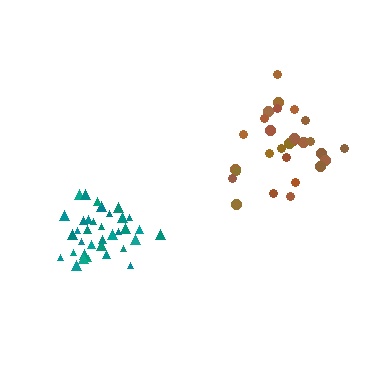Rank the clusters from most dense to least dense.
teal, brown.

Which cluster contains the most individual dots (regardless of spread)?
Teal (35).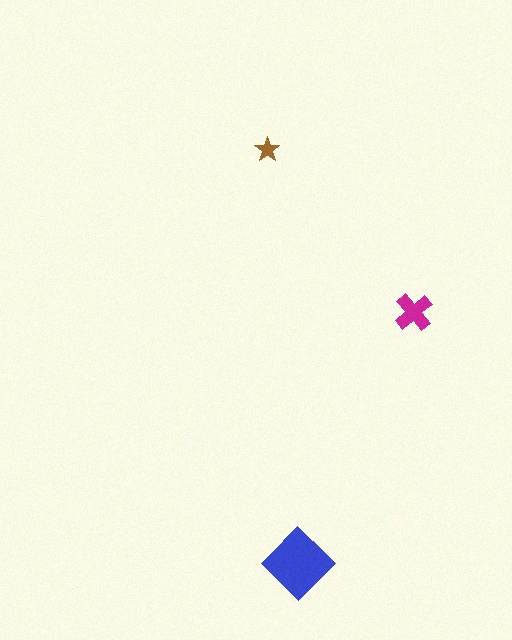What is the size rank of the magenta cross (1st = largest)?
2nd.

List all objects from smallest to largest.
The brown star, the magenta cross, the blue diamond.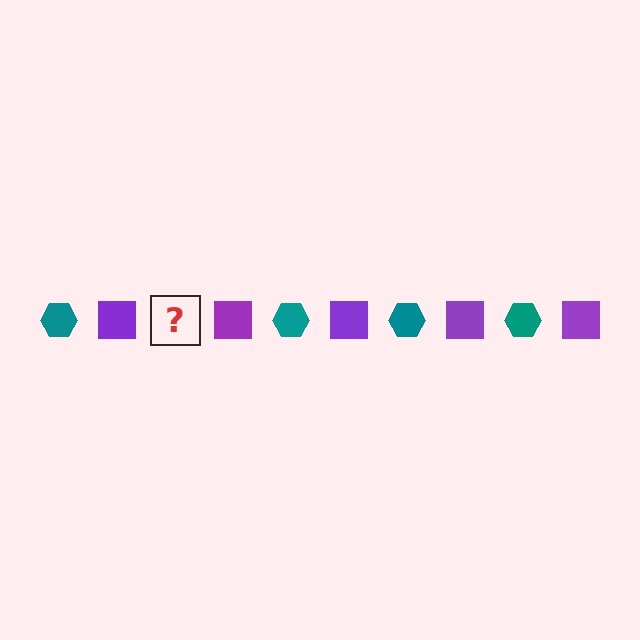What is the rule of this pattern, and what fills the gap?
The rule is that the pattern alternates between teal hexagon and purple square. The gap should be filled with a teal hexagon.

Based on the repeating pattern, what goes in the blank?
The blank should be a teal hexagon.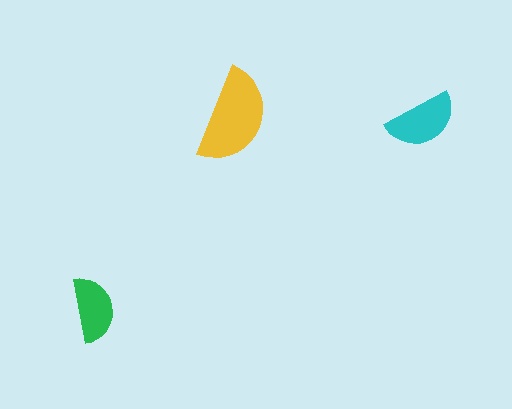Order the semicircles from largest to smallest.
the yellow one, the cyan one, the green one.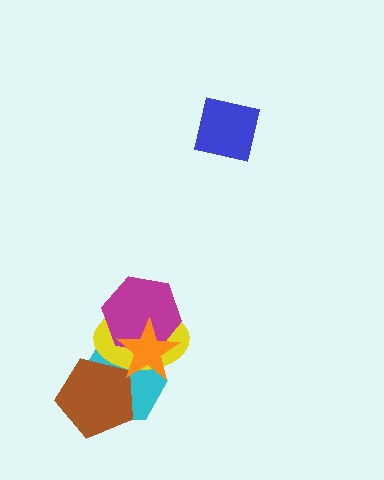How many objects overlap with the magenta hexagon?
3 objects overlap with the magenta hexagon.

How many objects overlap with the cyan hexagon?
4 objects overlap with the cyan hexagon.